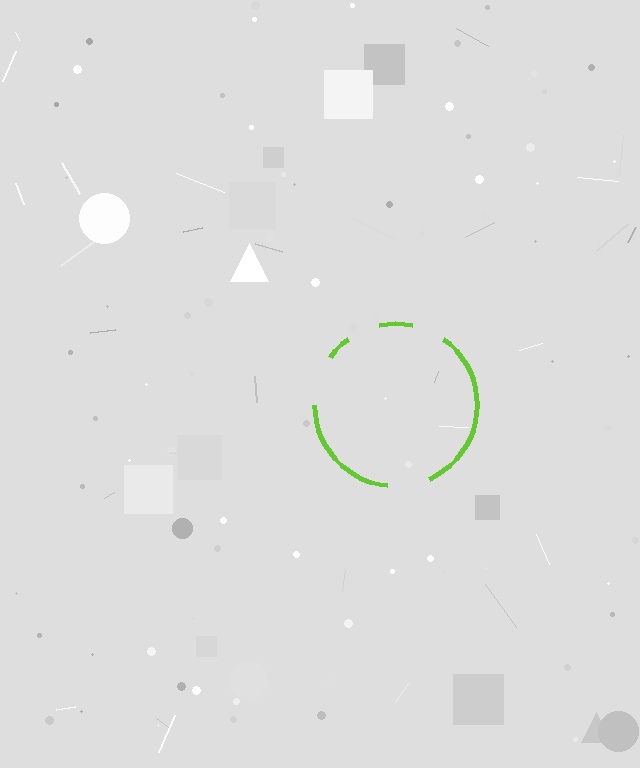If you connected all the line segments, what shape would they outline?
They would outline a circle.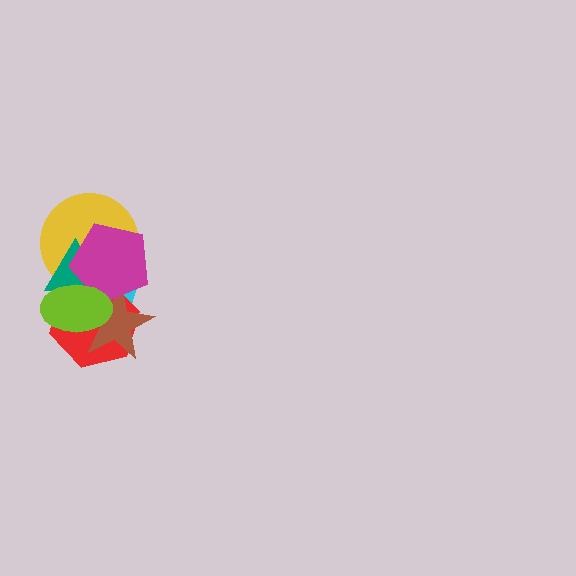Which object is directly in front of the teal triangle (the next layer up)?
The magenta pentagon is directly in front of the teal triangle.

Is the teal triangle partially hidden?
Yes, it is partially covered by another shape.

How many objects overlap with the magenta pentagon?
6 objects overlap with the magenta pentagon.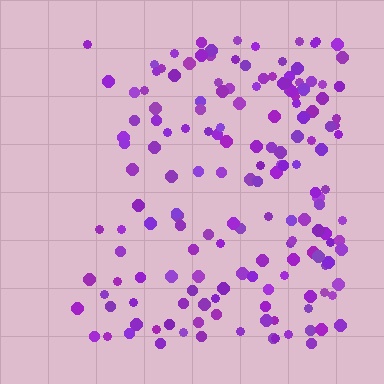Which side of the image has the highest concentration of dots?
The right.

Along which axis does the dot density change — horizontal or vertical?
Horizontal.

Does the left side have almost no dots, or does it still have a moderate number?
Still a moderate number, just noticeably fewer than the right.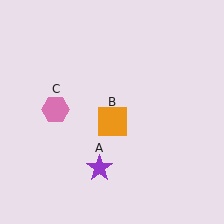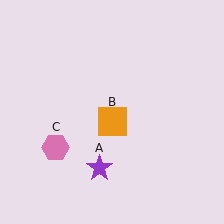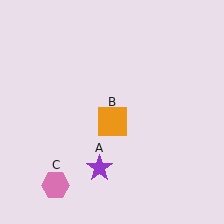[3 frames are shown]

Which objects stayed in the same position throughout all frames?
Purple star (object A) and orange square (object B) remained stationary.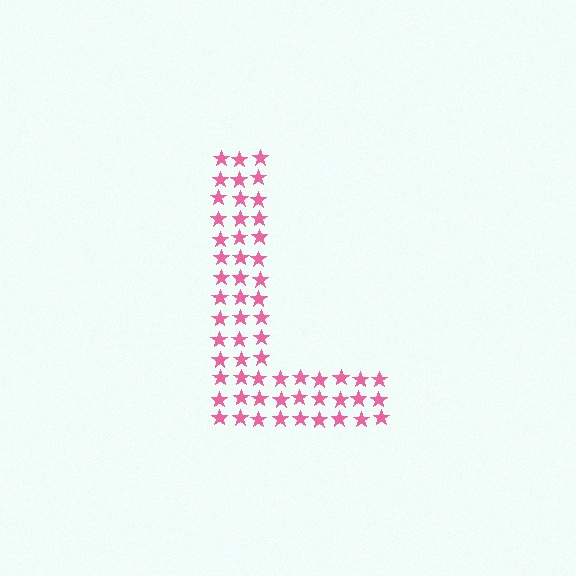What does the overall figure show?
The overall figure shows the letter L.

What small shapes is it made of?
It is made of small stars.